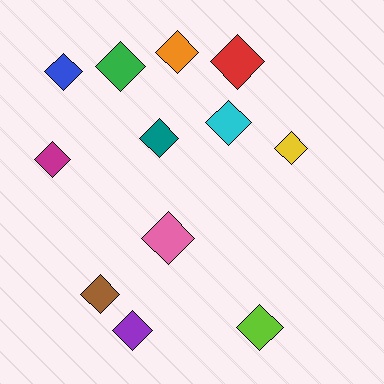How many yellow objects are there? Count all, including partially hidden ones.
There is 1 yellow object.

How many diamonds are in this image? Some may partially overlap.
There are 12 diamonds.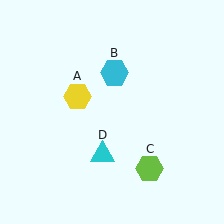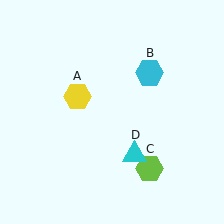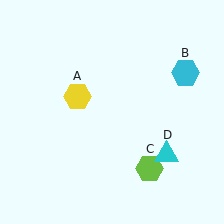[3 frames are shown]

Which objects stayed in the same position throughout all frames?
Yellow hexagon (object A) and lime hexagon (object C) remained stationary.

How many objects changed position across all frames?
2 objects changed position: cyan hexagon (object B), cyan triangle (object D).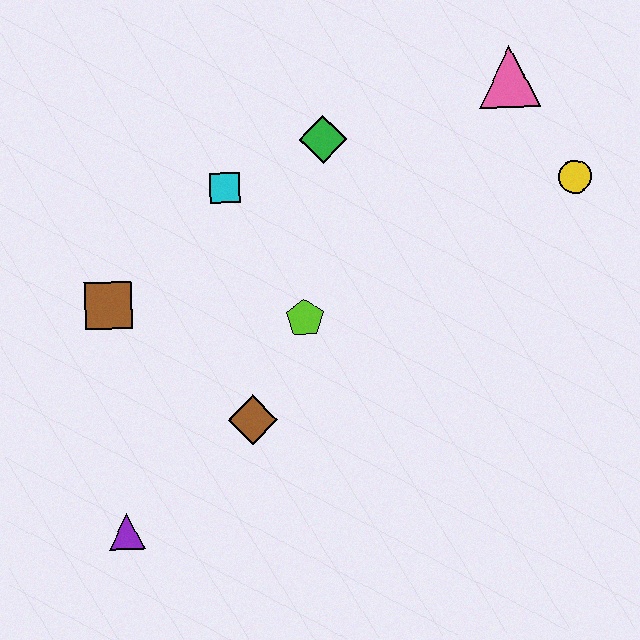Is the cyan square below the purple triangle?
No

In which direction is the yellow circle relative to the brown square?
The yellow circle is to the right of the brown square.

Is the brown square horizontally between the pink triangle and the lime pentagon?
No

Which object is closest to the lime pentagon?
The brown diamond is closest to the lime pentagon.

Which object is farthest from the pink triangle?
The purple triangle is farthest from the pink triangle.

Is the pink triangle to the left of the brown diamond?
No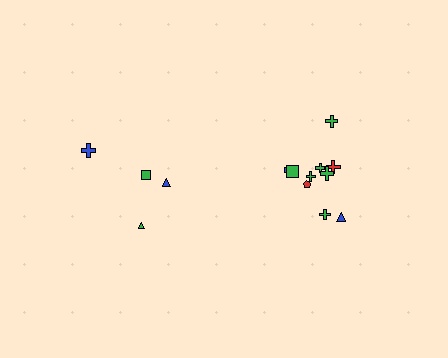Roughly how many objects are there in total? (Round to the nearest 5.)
Roughly 15 objects in total.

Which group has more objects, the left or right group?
The right group.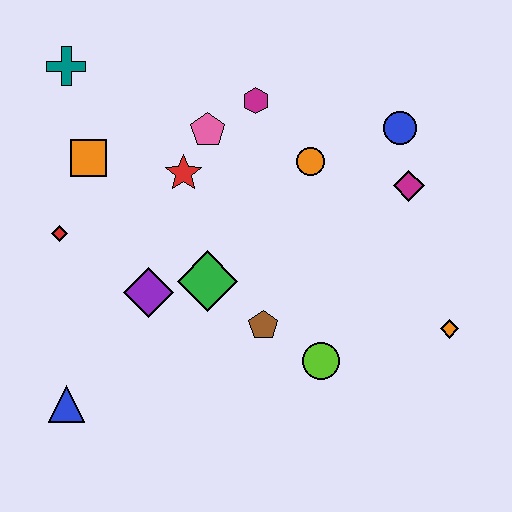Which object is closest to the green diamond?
The purple diamond is closest to the green diamond.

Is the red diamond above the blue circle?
No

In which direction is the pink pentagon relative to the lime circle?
The pink pentagon is above the lime circle.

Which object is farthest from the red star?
The orange diamond is farthest from the red star.